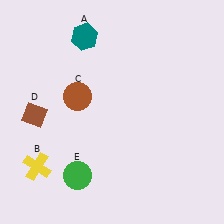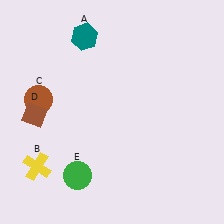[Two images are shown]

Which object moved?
The brown circle (C) moved left.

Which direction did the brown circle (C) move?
The brown circle (C) moved left.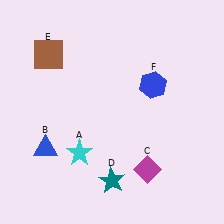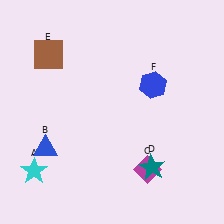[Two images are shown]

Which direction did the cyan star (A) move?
The cyan star (A) moved left.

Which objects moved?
The objects that moved are: the cyan star (A), the teal star (D).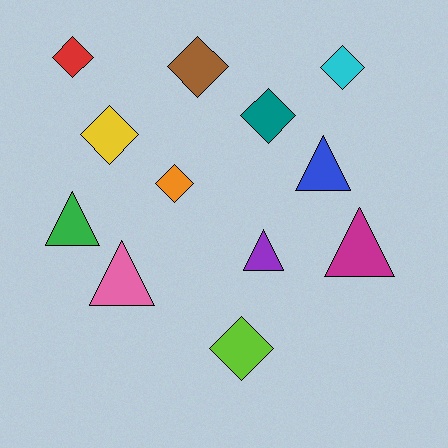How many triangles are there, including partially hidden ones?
There are 5 triangles.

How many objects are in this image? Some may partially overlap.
There are 12 objects.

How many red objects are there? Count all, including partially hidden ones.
There is 1 red object.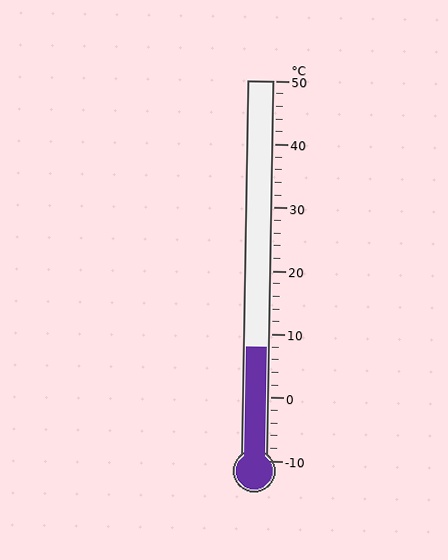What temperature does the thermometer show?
The thermometer shows approximately 8°C.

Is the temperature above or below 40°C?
The temperature is below 40°C.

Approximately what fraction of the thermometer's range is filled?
The thermometer is filled to approximately 30% of its range.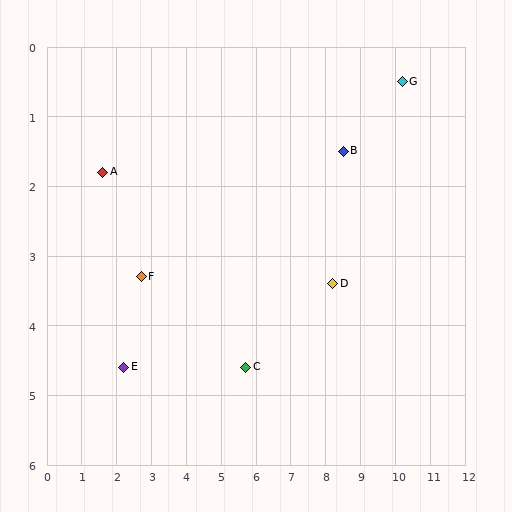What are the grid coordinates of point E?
Point E is at approximately (2.2, 4.6).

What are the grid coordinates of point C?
Point C is at approximately (5.7, 4.6).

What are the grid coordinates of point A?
Point A is at approximately (1.6, 1.8).